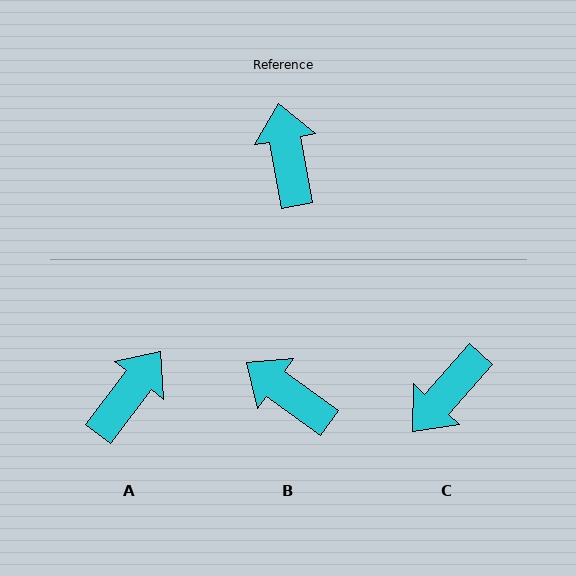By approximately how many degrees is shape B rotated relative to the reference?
Approximately 43 degrees counter-clockwise.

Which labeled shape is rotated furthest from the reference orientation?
C, about 128 degrees away.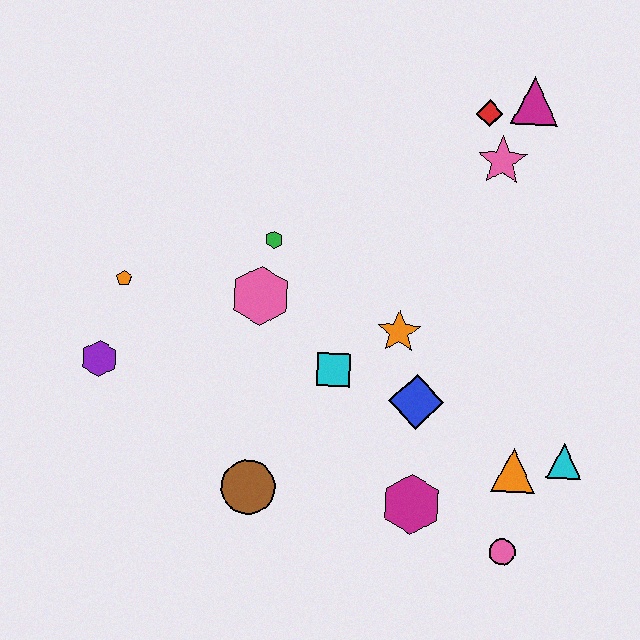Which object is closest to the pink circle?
The orange triangle is closest to the pink circle.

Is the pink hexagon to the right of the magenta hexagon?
No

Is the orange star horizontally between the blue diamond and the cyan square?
Yes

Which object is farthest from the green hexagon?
The pink circle is farthest from the green hexagon.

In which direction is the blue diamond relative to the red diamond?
The blue diamond is below the red diamond.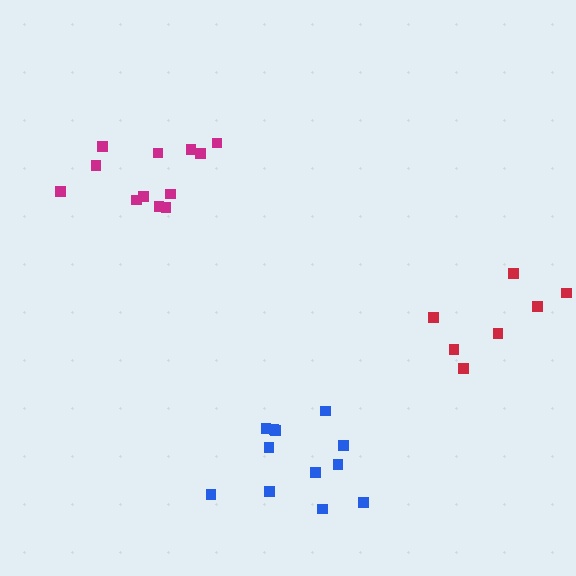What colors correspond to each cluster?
The clusters are colored: red, magenta, blue.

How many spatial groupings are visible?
There are 3 spatial groupings.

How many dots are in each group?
Group 1: 7 dots, Group 2: 12 dots, Group 3: 12 dots (31 total).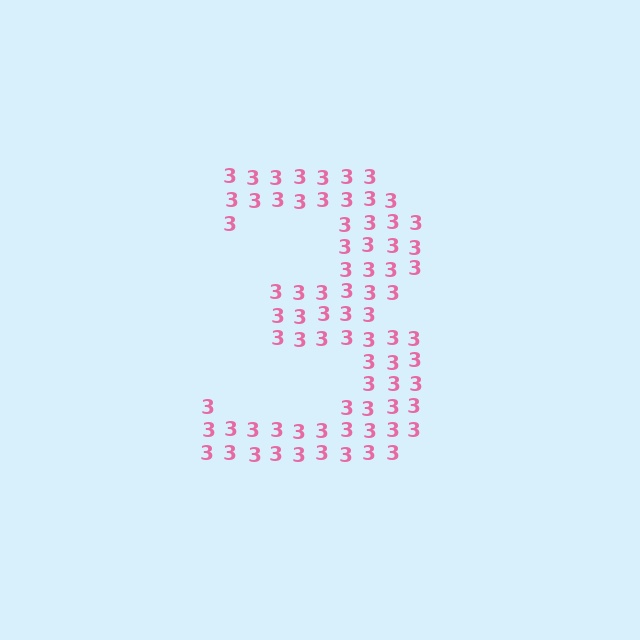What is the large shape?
The large shape is the digit 3.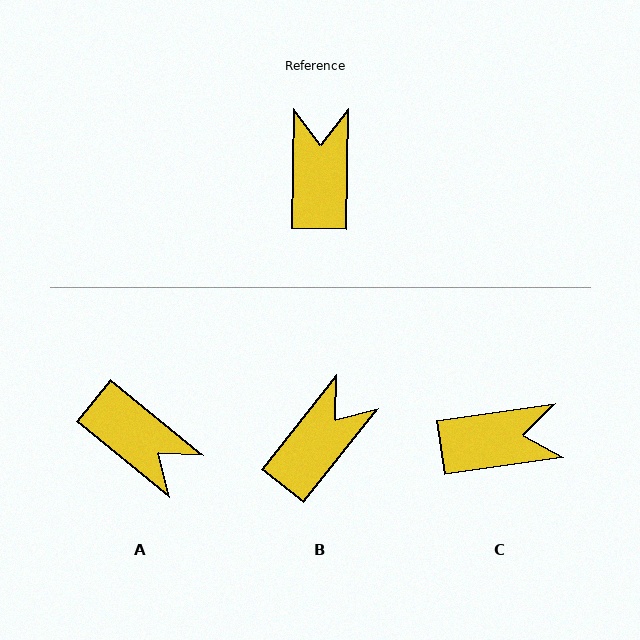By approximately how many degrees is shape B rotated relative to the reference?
Approximately 38 degrees clockwise.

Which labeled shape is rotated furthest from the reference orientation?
A, about 128 degrees away.